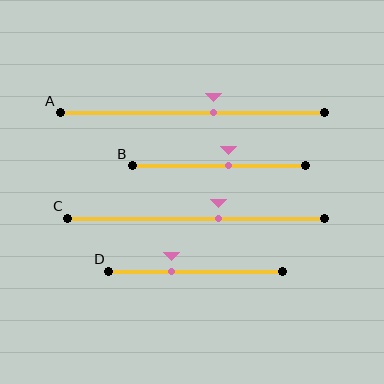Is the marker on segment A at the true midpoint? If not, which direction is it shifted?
No, the marker on segment A is shifted to the right by about 8% of the segment length.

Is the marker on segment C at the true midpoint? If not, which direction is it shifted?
No, the marker on segment C is shifted to the right by about 9% of the segment length.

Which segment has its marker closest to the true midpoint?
Segment B has its marker closest to the true midpoint.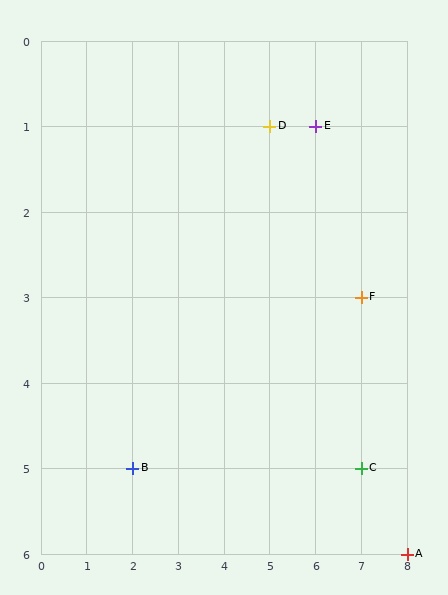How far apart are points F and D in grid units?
Points F and D are 2 columns and 2 rows apart (about 2.8 grid units diagonally).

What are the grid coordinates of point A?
Point A is at grid coordinates (8, 6).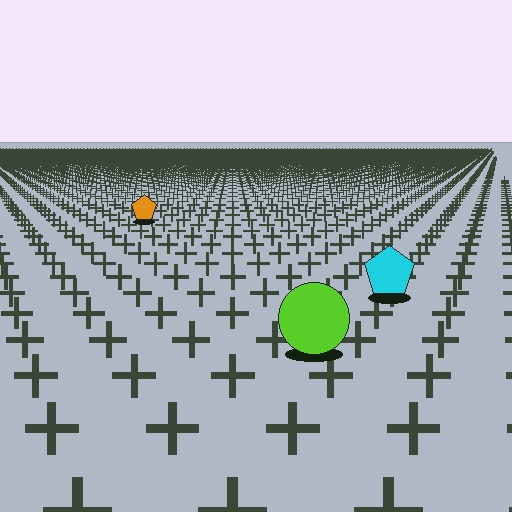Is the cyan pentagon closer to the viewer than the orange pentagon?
Yes. The cyan pentagon is closer — you can tell from the texture gradient: the ground texture is coarser near it.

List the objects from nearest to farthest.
From nearest to farthest: the lime circle, the cyan pentagon, the orange pentagon.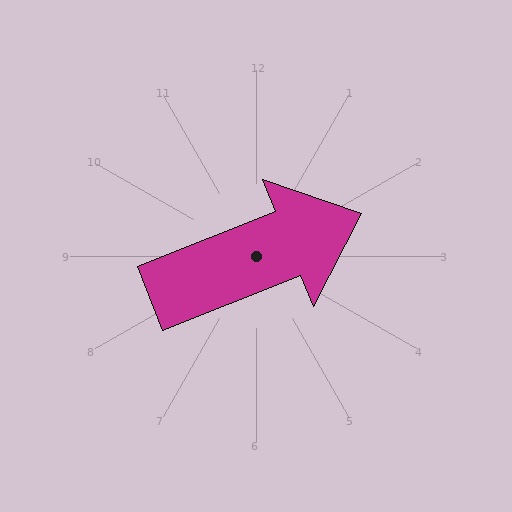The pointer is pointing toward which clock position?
Roughly 2 o'clock.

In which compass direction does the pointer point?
East.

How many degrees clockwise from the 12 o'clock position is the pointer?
Approximately 68 degrees.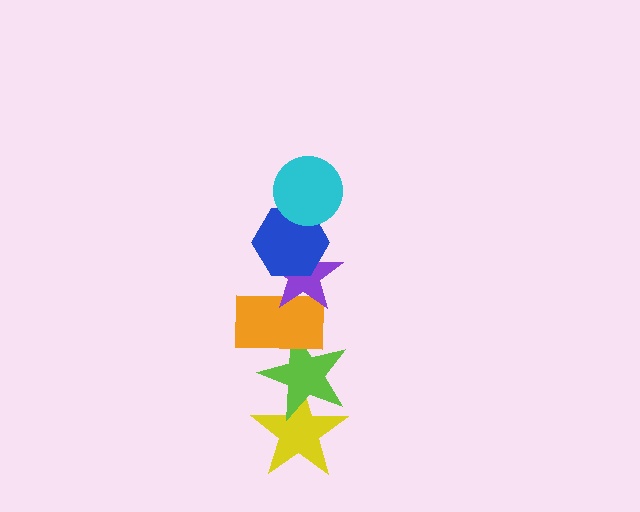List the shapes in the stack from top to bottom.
From top to bottom: the cyan circle, the blue hexagon, the purple star, the orange rectangle, the lime star, the yellow star.